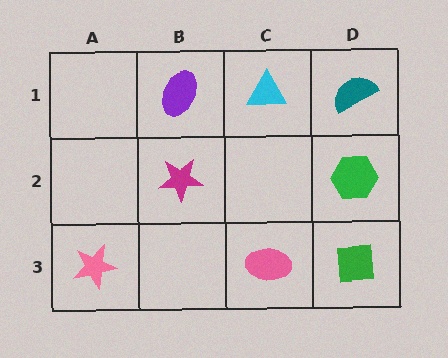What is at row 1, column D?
A teal semicircle.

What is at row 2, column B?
A magenta star.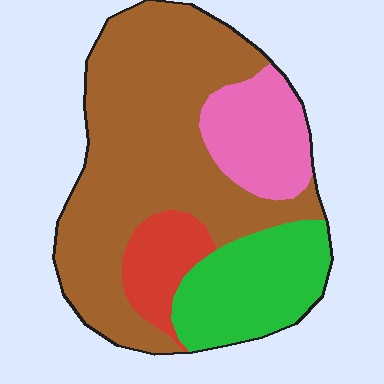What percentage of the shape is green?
Green covers 20% of the shape.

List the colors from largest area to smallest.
From largest to smallest: brown, green, pink, red.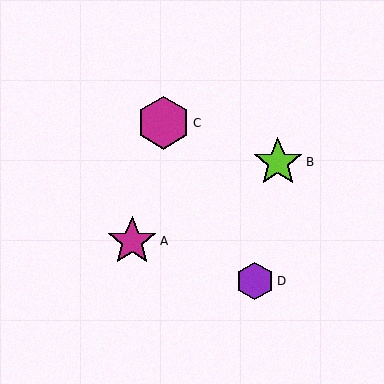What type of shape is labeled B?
Shape B is a lime star.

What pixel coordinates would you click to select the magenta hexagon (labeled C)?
Click at (163, 123) to select the magenta hexagon C.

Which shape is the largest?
The magenta hexagon (labeled C) is the largest.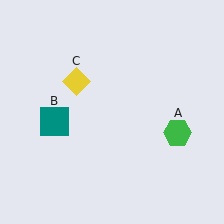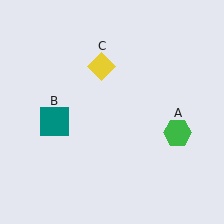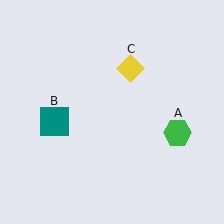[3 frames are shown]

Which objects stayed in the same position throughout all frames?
Green hexagon (object A) and teal square (object B) remained stationary.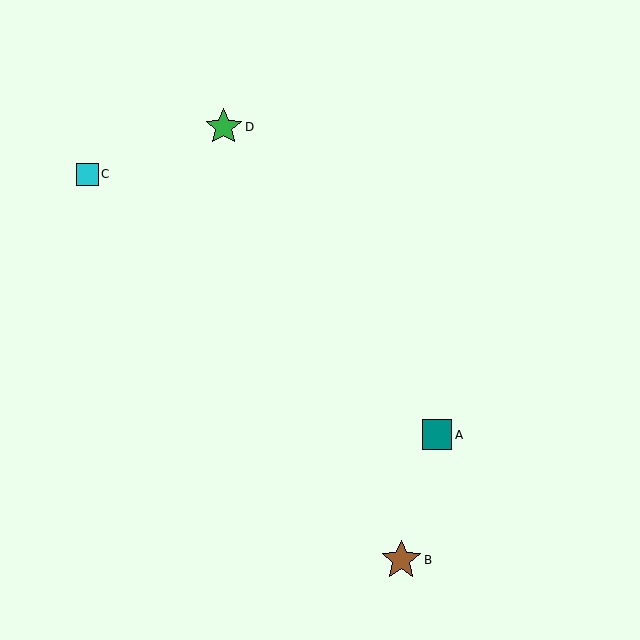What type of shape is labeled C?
Shape C is a cyan square.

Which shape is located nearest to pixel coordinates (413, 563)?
The brown star (labeled B) at (401, 560) is nearest to that location.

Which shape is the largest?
The brown star (labeled B) is the largest.